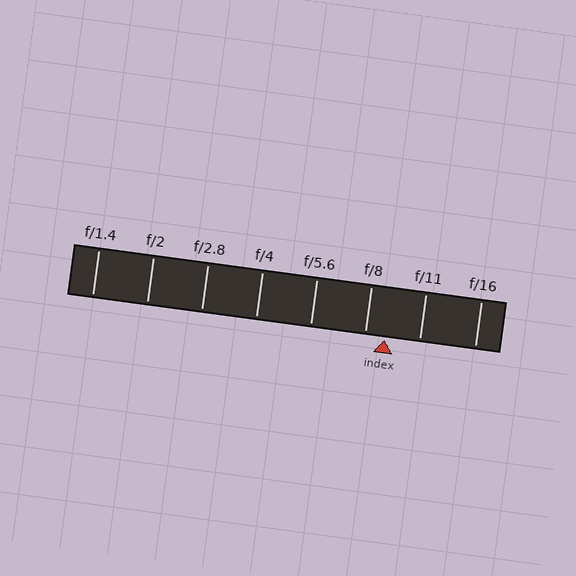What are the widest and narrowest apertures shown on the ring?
The widest aperture shown is f/1.4 and the narrowest is f/16.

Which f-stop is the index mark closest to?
The index mark is closest to f/8.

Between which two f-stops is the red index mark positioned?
The index mark is between f/8 and f/11.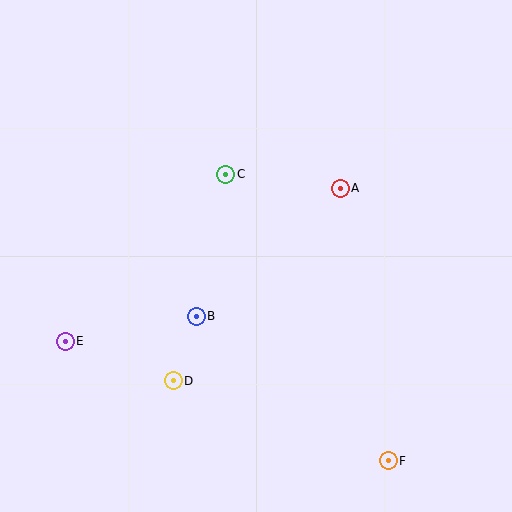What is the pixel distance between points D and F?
The distance between D and F is 230 pixels.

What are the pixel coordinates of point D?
Point D is at (173, 381).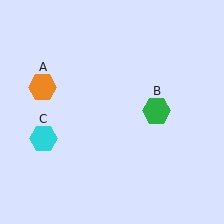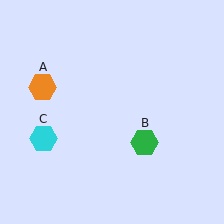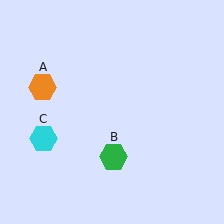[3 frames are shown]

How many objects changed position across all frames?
1 object changed position: green hexagon (object B).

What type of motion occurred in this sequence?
The green hexagon (object B) rotated clockwise around the center of the scene.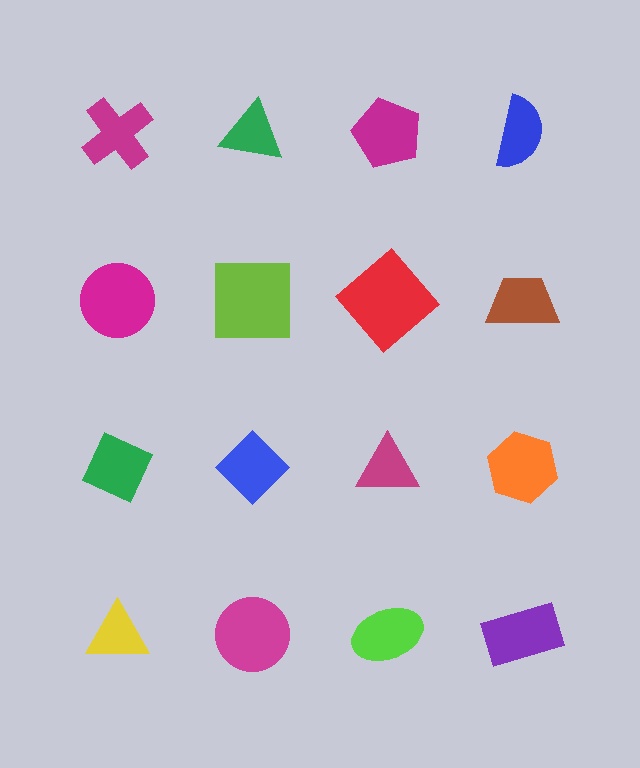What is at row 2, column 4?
A brown trapezoid.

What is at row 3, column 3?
A magenta triangle.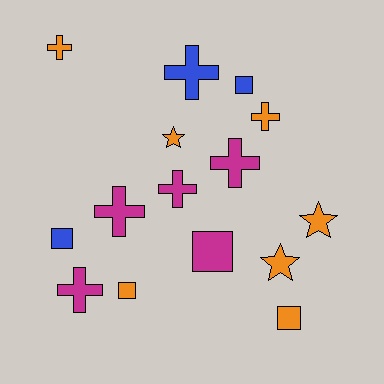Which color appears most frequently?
Orange, with 7 objects.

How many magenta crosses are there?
There are 4 magenta crosses.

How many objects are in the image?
There are 15 objects.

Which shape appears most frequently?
Cross, with 7 objects.